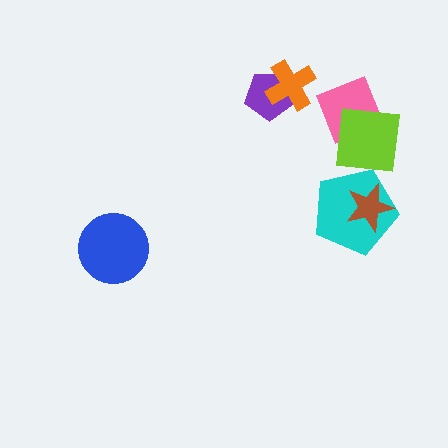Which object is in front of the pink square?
The lime square is in front of the pink square.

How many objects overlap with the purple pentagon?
1 object overlaps with the purple pentagon.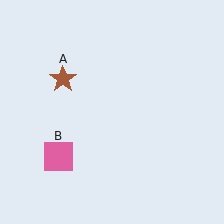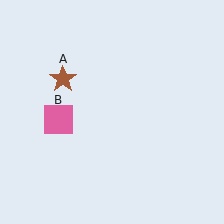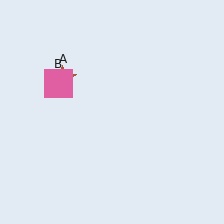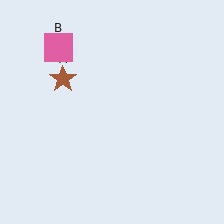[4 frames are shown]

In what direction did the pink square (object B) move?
The pink square (object B) moved up.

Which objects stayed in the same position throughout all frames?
Brown star (object A) remained stationary.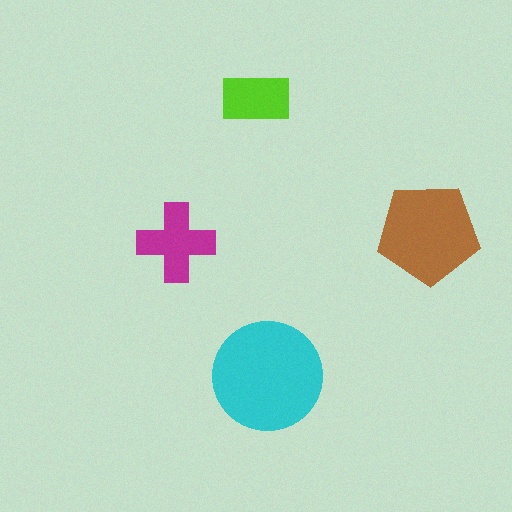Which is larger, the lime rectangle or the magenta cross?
The magenta cross.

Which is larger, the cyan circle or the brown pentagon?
The cyan circle.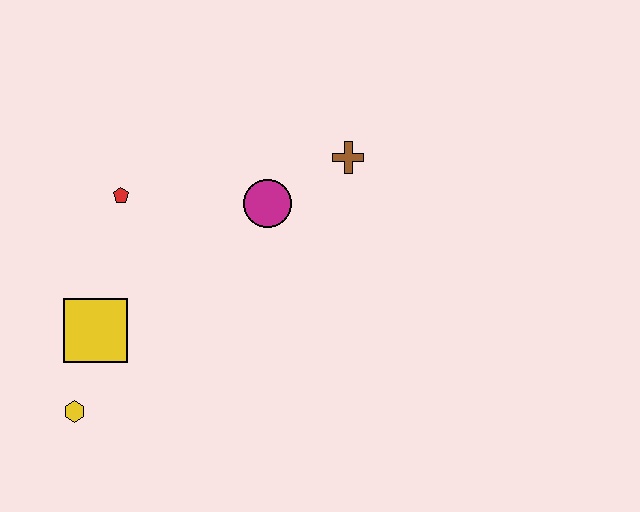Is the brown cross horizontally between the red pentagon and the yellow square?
No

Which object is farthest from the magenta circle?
The yellow hexagon is farthest from the magenta circle.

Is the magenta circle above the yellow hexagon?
Yes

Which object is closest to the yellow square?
The yellow hexagon is closest to the yellow square.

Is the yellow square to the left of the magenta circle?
Yes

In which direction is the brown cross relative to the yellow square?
The brown cross is to the right of the yellow square.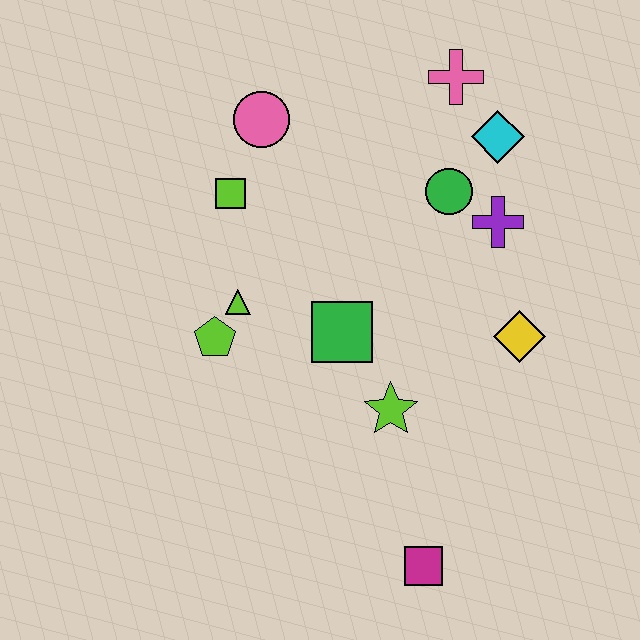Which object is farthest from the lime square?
The magenta square is farthest from the lime square.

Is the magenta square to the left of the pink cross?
Yes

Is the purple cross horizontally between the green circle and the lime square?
No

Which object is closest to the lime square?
The pink circle is closest to the lime square.